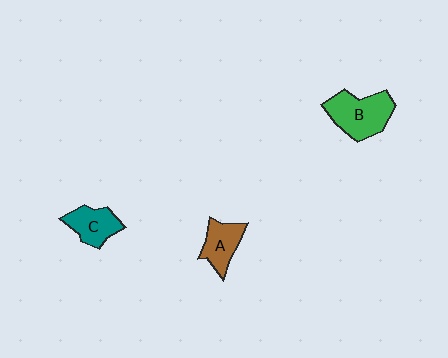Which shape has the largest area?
Shape B (green).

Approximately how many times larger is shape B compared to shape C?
Approximately 1.5 times.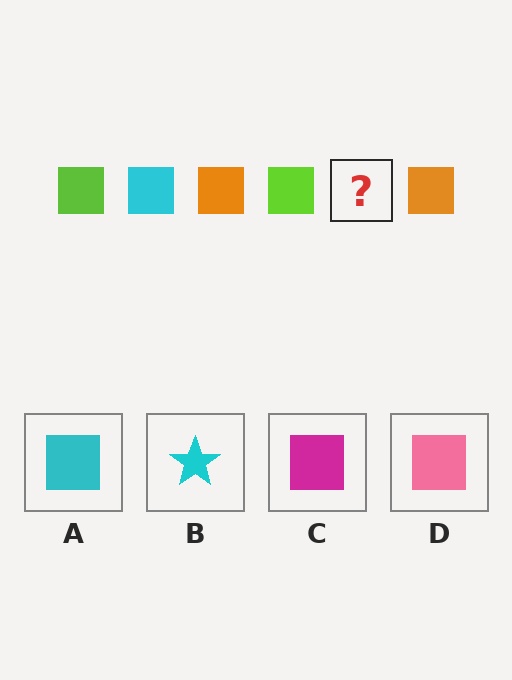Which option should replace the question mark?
Option A.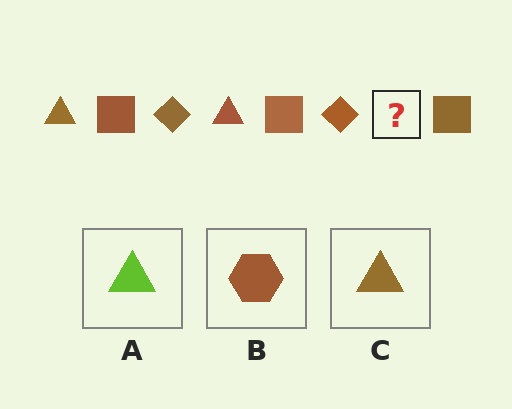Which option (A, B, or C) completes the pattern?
C.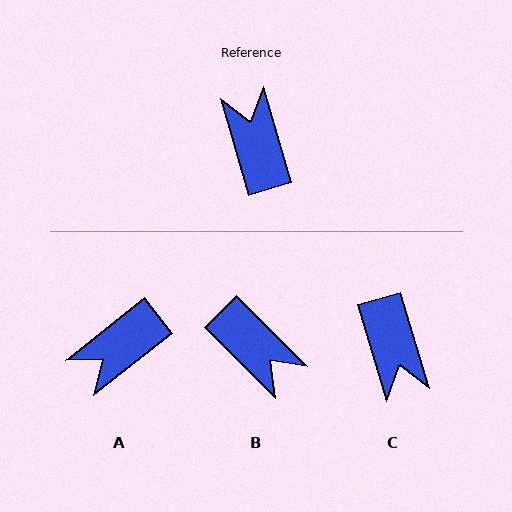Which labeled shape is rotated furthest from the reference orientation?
C, about 180 degrees away.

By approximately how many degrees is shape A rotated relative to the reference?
Approximately 112 degrees counter-clockwise.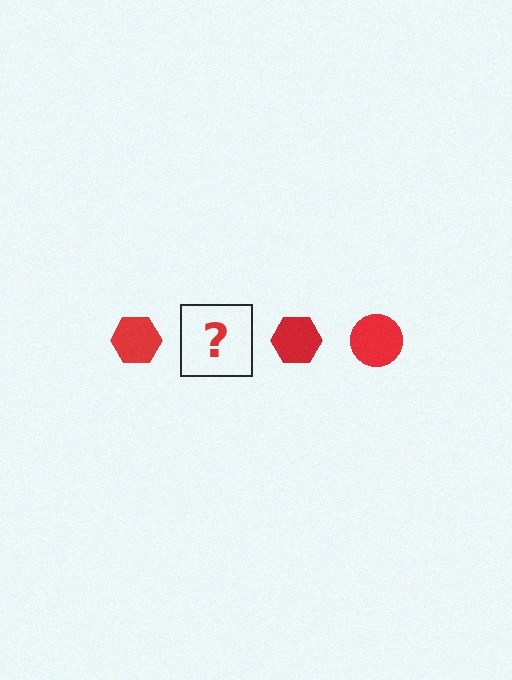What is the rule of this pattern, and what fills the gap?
The rule is that the pattern cycles through hexagon, circle shapes in red. The gap should be filled with a red circle.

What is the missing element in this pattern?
The missing element is a red circle.